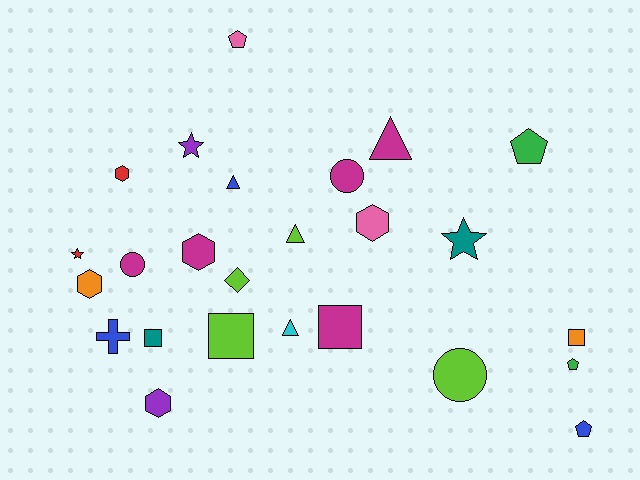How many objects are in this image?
There are 25 objects.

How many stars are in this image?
There are 3 stars.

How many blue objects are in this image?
There are 3 blue objects.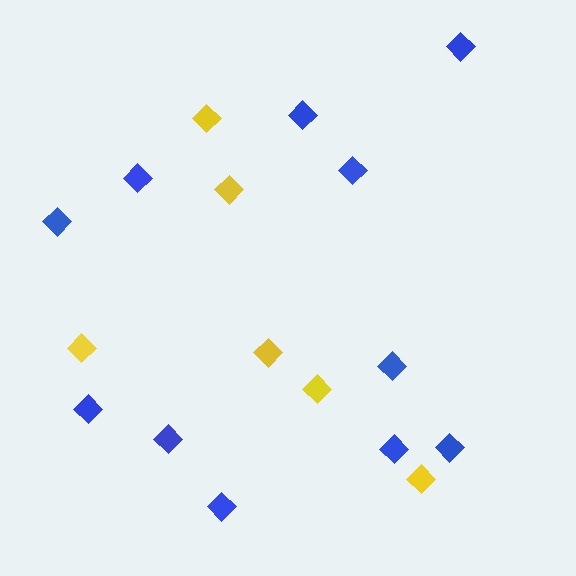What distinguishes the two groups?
There are 2 groups: one group of yellow diamonds (6) and one group of blue diamonds (11).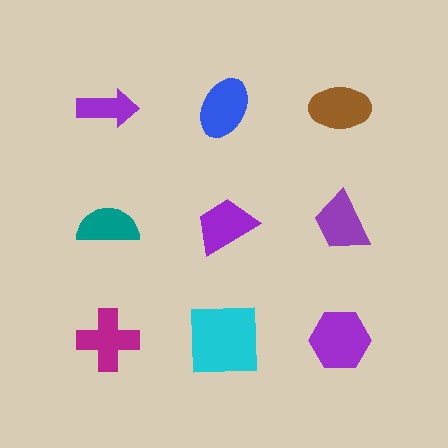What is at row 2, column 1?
A teal semicircle.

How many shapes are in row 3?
3 shapes.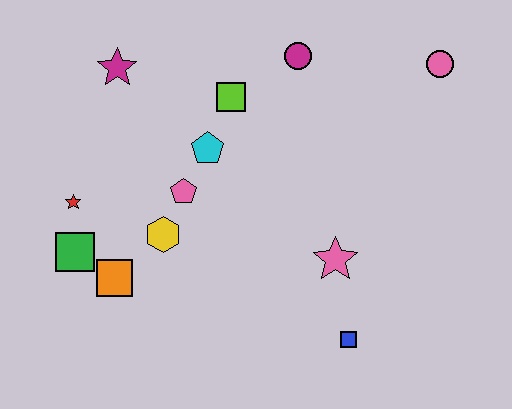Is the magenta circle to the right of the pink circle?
No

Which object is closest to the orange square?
The green square is closest to the orange square.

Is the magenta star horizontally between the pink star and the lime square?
No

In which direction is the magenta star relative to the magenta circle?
The magenta star is to the left of the magenta circle.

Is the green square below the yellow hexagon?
Yes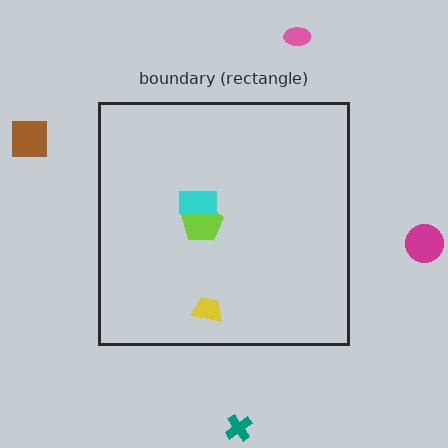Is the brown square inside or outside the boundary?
Outside.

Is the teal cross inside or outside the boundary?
Outside.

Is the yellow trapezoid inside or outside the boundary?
Inside.